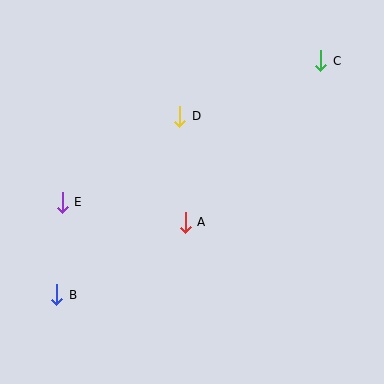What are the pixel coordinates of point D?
Point D is at (180, 116).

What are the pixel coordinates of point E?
Point E is at (62, 202).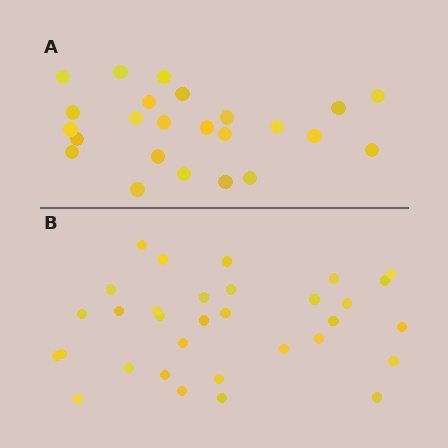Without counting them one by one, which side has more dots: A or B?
Region B (the bottom region) has more dots.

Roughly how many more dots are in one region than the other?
Region B has roughly 8 or so more dots than region A.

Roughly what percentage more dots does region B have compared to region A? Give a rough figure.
About 35% more.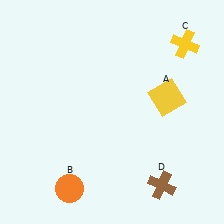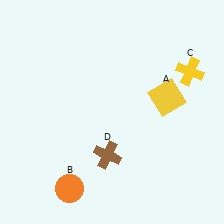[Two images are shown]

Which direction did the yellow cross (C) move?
The yellow cross (C) moved down.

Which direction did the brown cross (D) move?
The brown cross (D) moved left.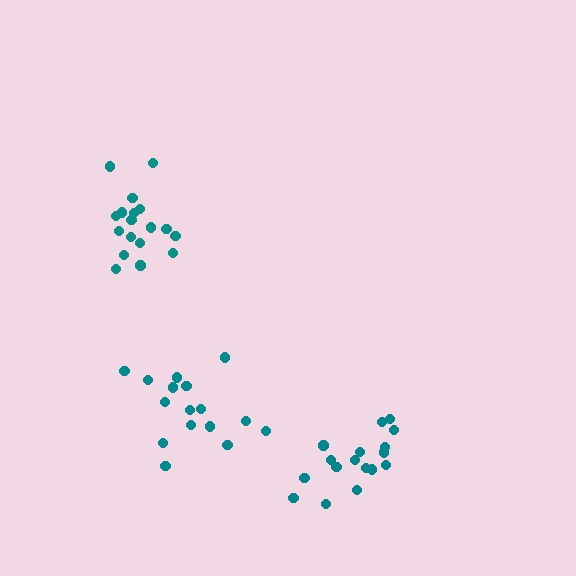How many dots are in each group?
Group 1: 18 dots, Group 2: 16 dots, Group 3: 18 dots (52 total).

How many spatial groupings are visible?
There are 3 spatial groupings.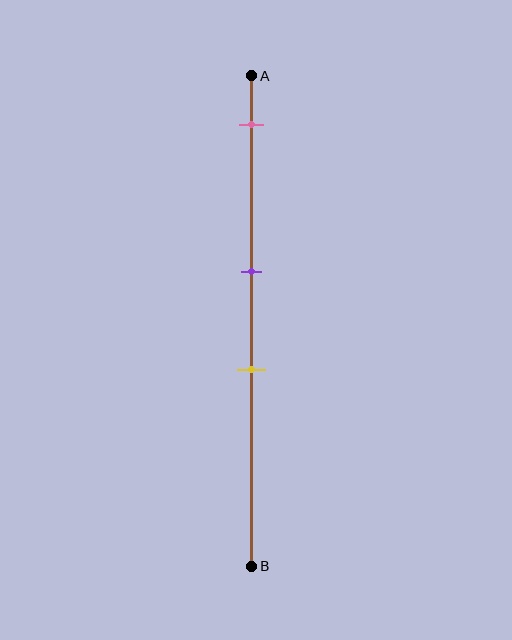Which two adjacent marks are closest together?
The purple and yellow marks are the closest adjacent pair.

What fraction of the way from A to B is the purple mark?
The purple mark is approximately 40% (0.4) of the way from A to B.